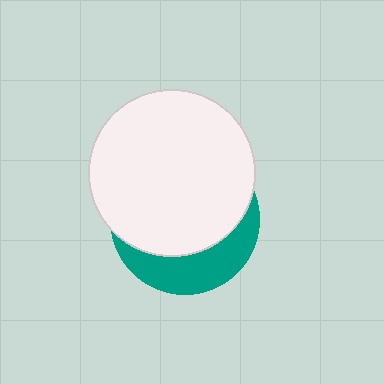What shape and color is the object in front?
The object in front is a white circle.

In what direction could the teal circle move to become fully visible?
The teal circle could move down. That would shift it out from behind the white circle entirely.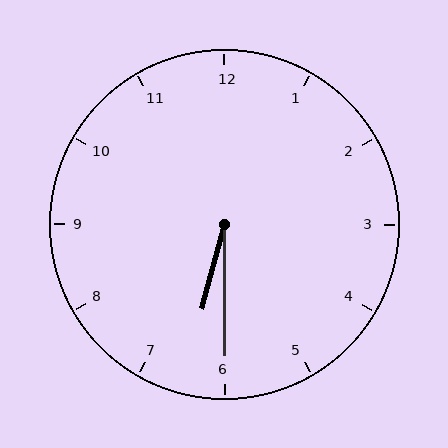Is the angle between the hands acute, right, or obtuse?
It is acute.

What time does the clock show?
6:30.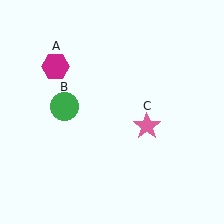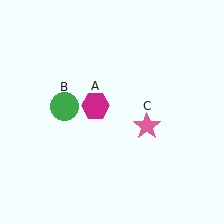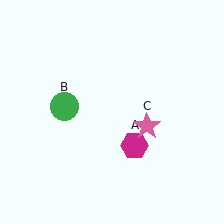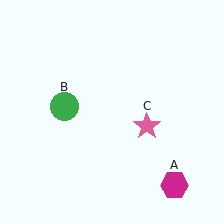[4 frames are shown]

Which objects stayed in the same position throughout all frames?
Green circle (object B) and pink star (object C) remained stationary.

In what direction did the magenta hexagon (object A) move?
The magenta hexagon (object A) moved down and to the right.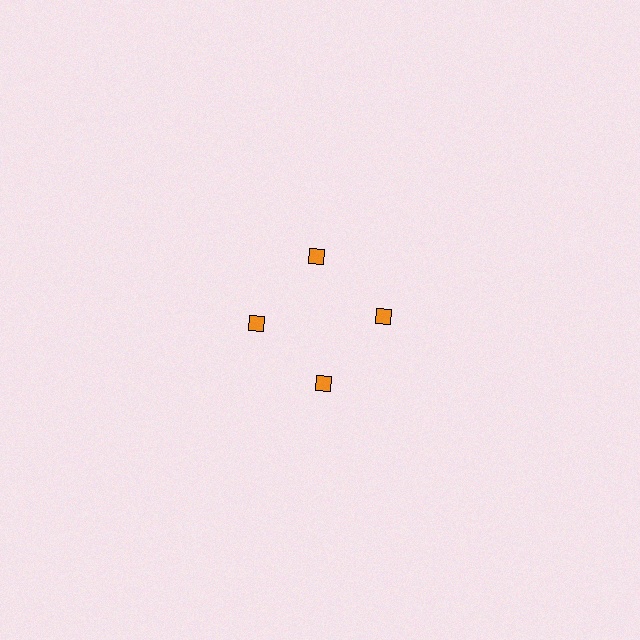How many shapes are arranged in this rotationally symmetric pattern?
There are 4 shapes, arranged in 4 groups of 1.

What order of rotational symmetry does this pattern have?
This pattern has 4-fold rotational symmetry.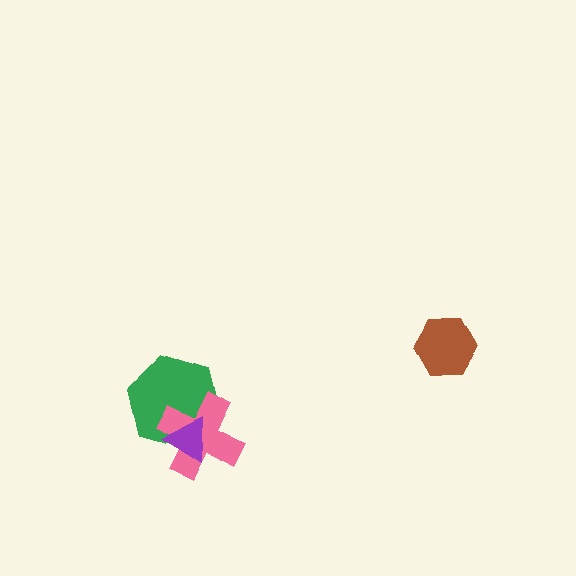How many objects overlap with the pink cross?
2 objects overlap with the pink cross.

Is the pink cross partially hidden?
Yes, it is partially covered by another shape.